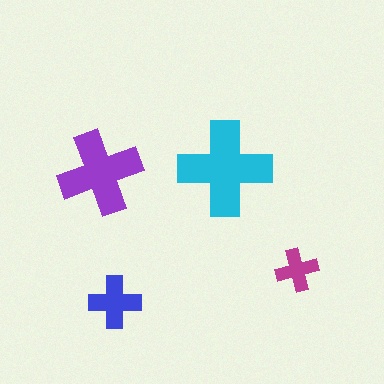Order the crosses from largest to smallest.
the cyan one, the purple one, the blue one, the magenta one.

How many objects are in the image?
There are 4 objects in the image.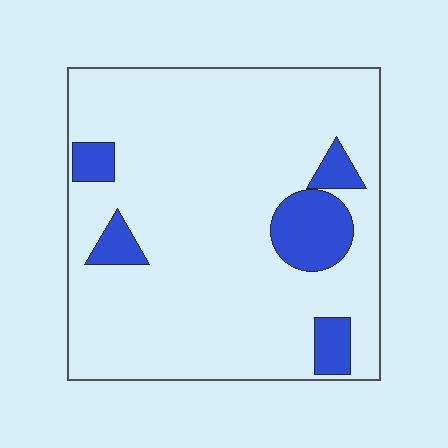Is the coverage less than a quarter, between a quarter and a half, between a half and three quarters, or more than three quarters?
Less than a quarter.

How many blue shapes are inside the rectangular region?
5.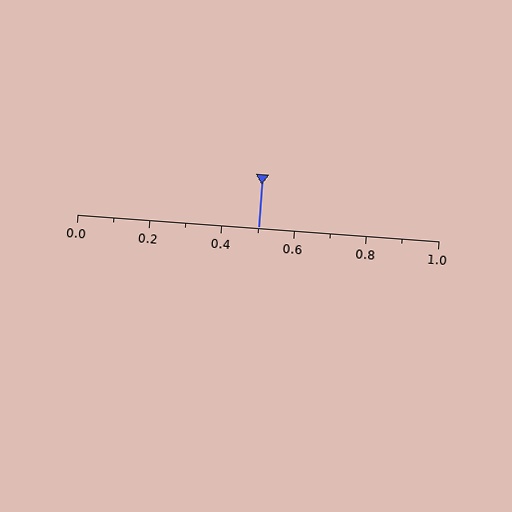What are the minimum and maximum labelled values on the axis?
The axis runs from 0.0 to 1.0.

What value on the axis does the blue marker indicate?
The marker indicates approximately 0.5.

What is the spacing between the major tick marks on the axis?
The major ticks are spaced 0.2 apart.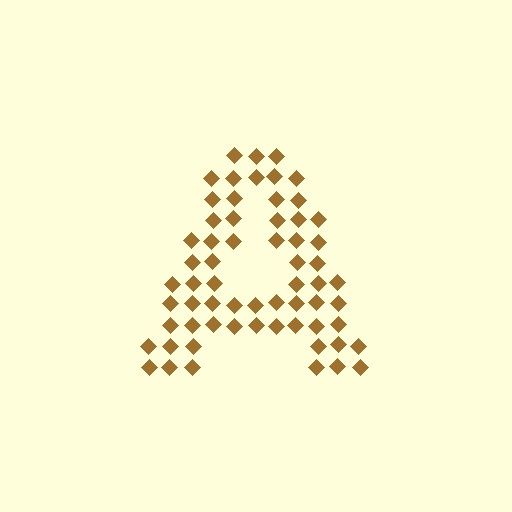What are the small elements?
The small elements are diamonds.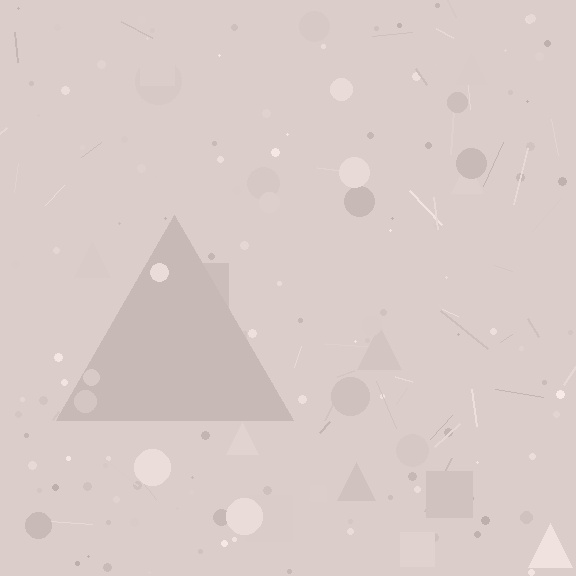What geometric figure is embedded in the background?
A triangle is embedded in the background.